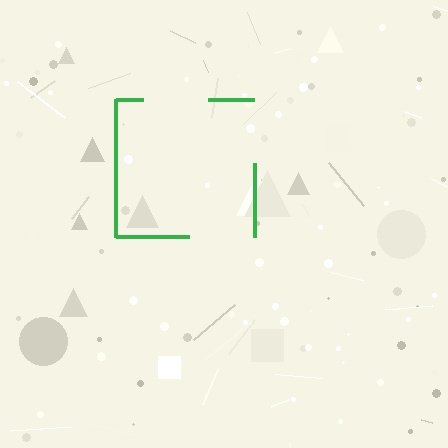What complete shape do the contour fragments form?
The contour fragments form a square.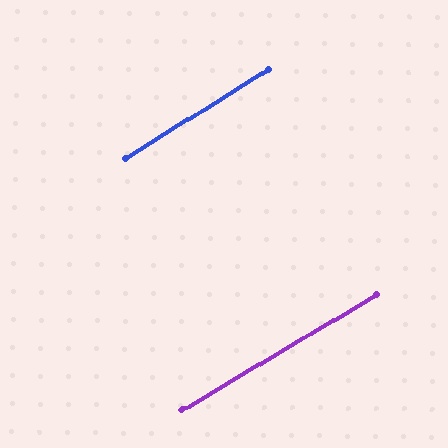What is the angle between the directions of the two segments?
Approximately 1 degree.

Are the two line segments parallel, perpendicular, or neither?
Parallel — their directions differ by only 1.2°.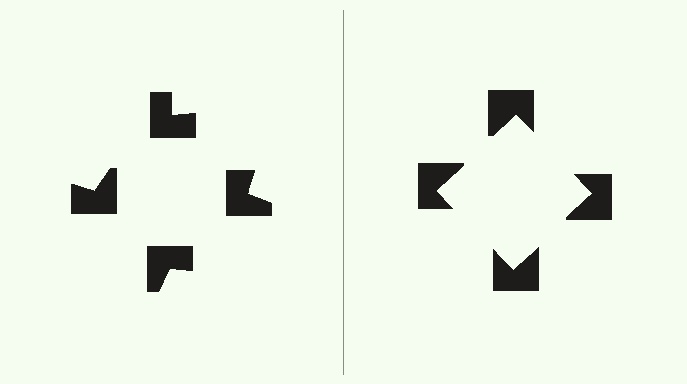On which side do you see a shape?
An illusory square appears on the right side. On the left side the wedge cuts are rotated, so no coherent shape forms.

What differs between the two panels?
The notched squares are positioned identically on both sides; only the wedge orientations differ. On the right they align to a square; on the left they are misaligned.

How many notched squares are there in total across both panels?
8 — 4 on each side.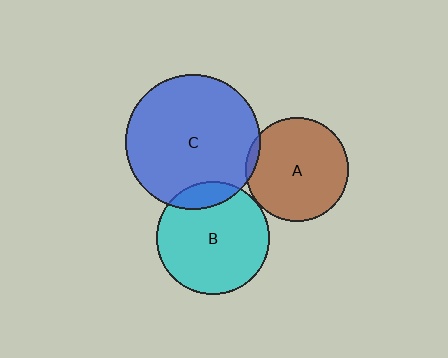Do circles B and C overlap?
Yes.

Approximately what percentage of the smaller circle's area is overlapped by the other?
Approximately 15%.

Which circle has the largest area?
Circle C (blue).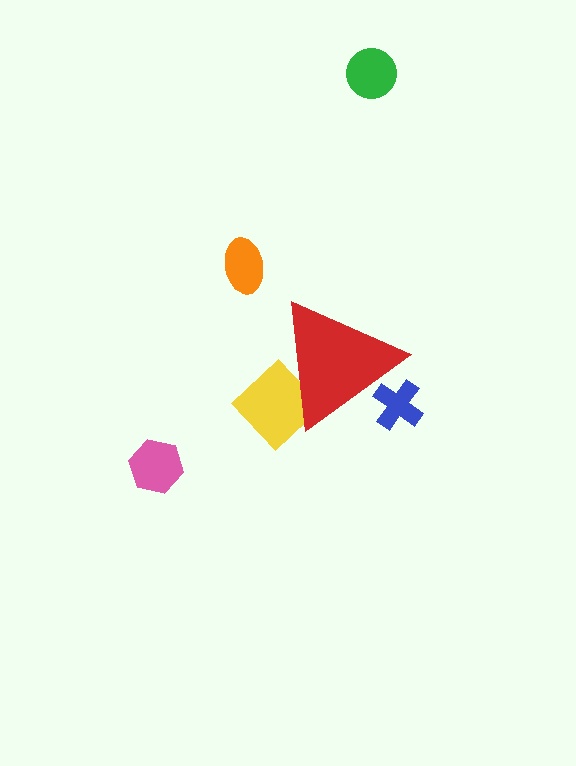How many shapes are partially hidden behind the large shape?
3 shapes are partially hidden.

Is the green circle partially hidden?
No, the green circle is fully visible.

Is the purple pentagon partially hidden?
Yes, the purple pentagon is partially hidden behind the red triangle.